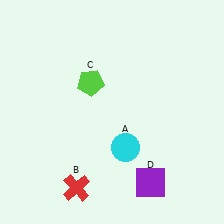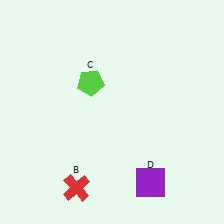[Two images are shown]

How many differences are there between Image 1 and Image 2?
There is 1 difference between the two images.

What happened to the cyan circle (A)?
The cyan circle (A) was removed in Image 2. It was in the bottom-right area of Image 1.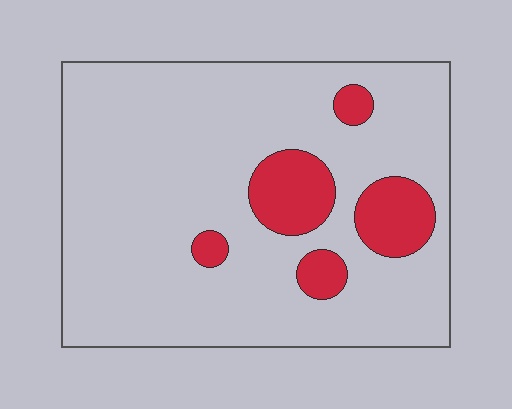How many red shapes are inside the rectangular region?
5.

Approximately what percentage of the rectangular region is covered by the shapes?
Approximately 15%.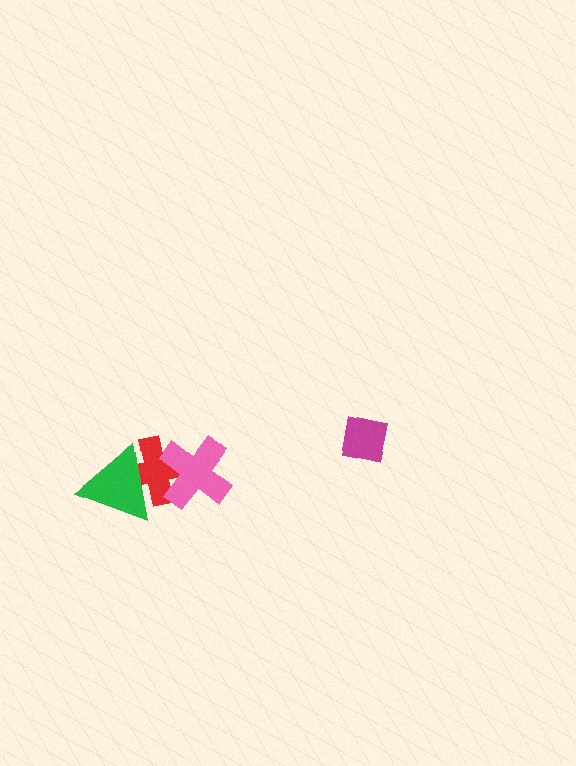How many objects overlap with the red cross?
2 objects overlap with the red cross.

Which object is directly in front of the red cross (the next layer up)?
The green triangle is directly in front of the red cross.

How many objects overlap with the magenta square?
0 objects overlap with the magenta square.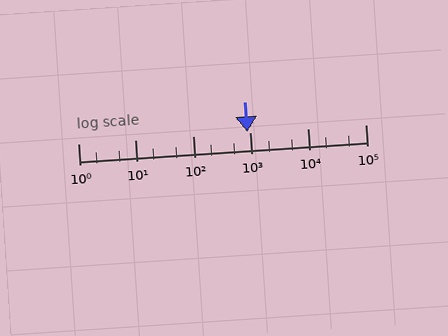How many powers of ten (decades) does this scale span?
The scale spans 5 decades, from 1 to 100000.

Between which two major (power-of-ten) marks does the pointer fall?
The pointer is between 100 and 1000.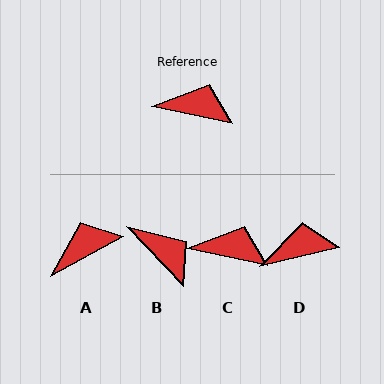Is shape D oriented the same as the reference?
No, it is off by about 26 degrees.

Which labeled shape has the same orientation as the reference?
C.